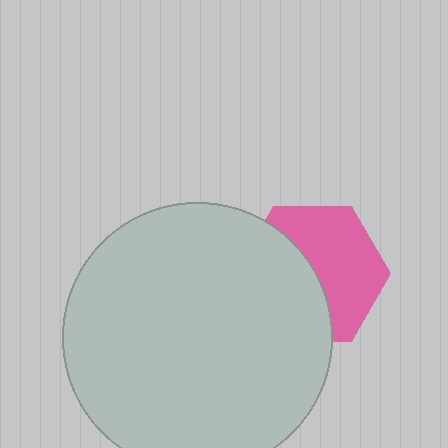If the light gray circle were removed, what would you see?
You would see the complete pink hexagon.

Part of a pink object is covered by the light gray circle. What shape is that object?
It is a hexagon.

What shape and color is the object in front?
The object in front is a light gray circle.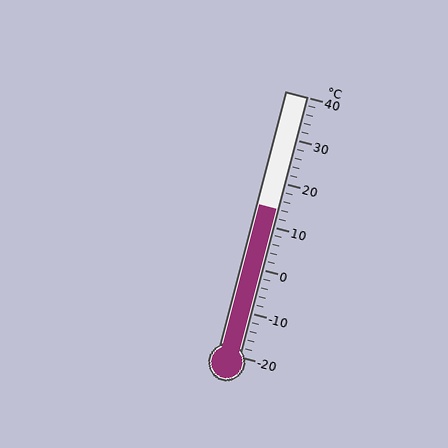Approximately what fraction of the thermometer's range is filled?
The thermometer is filled to approximately 55% of its range.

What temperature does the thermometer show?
The thermometer shows approximately 14°C.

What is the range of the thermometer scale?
The thermometer scale ranges from -20°C to 40°C.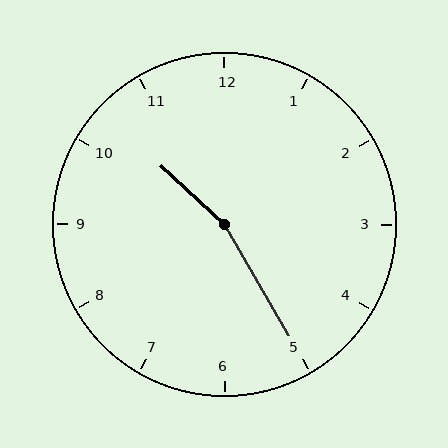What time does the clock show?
10:25.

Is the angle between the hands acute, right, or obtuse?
It is obtuse.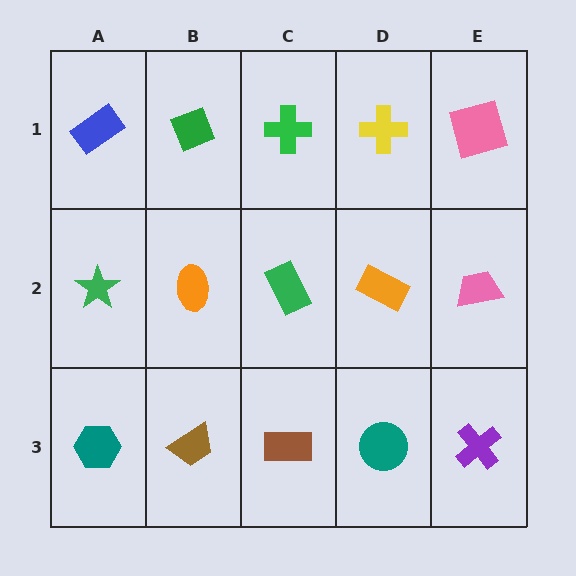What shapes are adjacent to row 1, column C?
A green rectangle (row 2, column C), a green diamond (row 1, column B), a yellow cross (row 1, column D).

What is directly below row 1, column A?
A green star.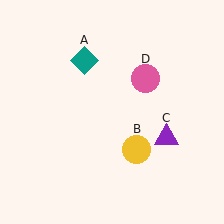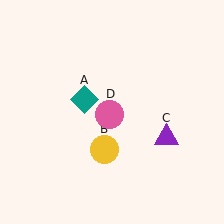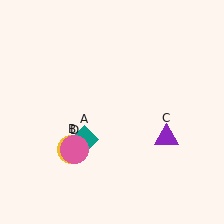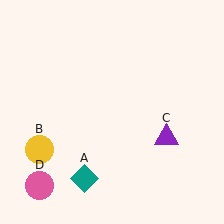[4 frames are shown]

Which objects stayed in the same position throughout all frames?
Purple triangle (object C) remained stationary.